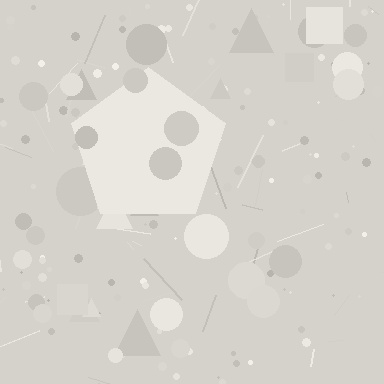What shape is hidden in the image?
A pentagon is hidden in the image.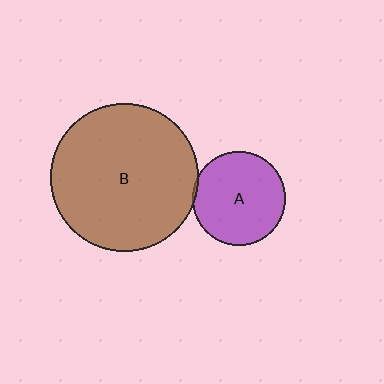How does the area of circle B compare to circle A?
Approximately 2.5 times.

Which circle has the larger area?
Circle B (brown).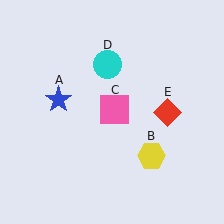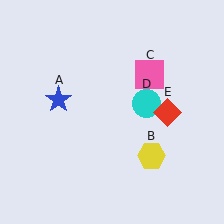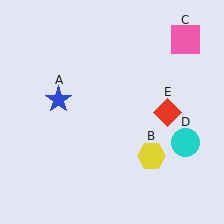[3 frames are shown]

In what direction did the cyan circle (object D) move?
The cyan circle (object D) moved down and to the right.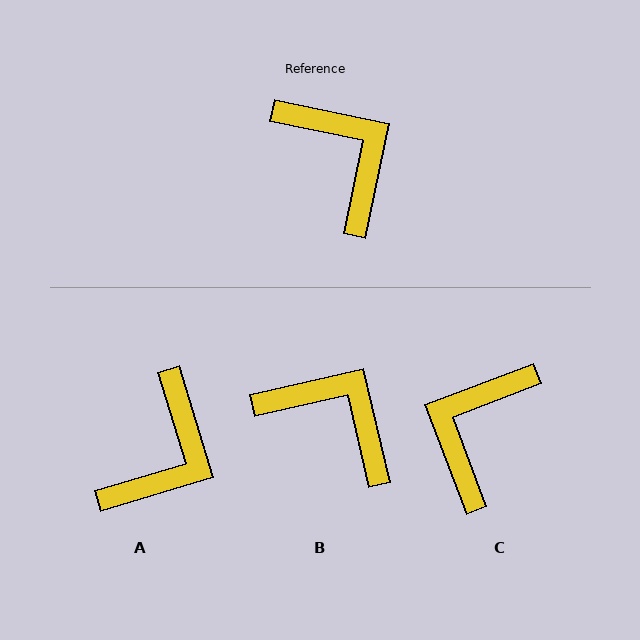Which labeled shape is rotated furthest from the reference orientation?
C, about 123 degrees away.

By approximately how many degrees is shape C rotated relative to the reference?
Approximately 123 degrees counter-clockwise.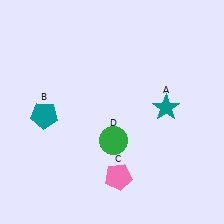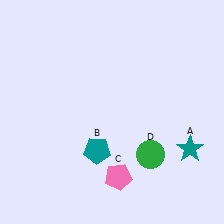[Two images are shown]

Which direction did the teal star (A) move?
The teal star (A) moved down.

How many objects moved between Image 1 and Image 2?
3 objects moved between the two images.